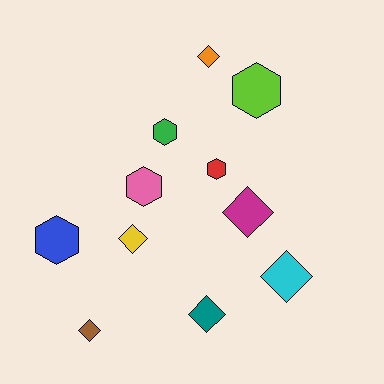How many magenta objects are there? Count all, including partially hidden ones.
There is 1 magenta object.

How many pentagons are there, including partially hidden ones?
There are no pentagons.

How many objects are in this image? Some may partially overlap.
There are 11 objects.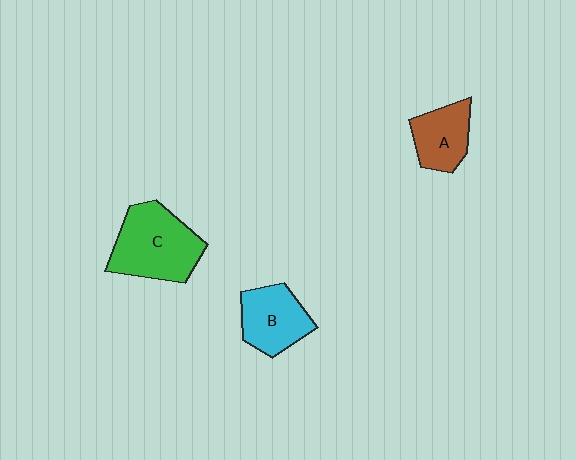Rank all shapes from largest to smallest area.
From largest to smallest: C (green), B (cyan), A (brown).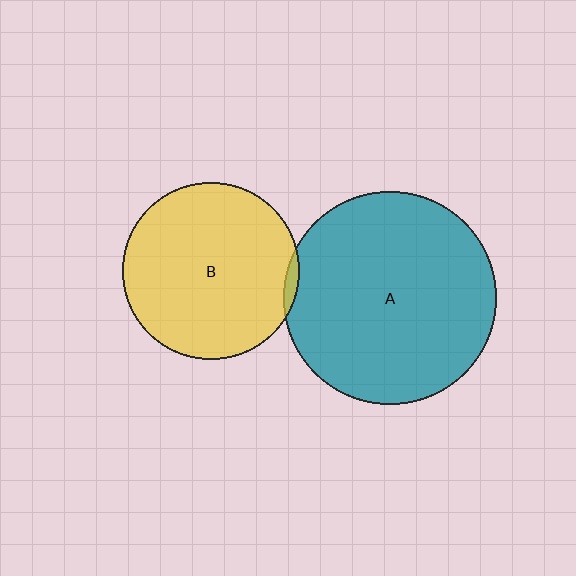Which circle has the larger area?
Circle A (teal).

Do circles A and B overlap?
Yes.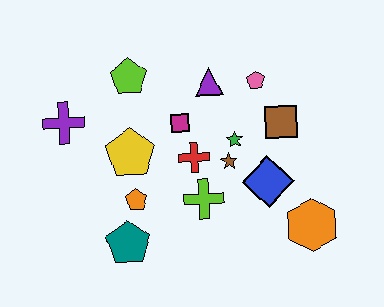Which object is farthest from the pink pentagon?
The teal pentagon is farthest from the pink pentagon.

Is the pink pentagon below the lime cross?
No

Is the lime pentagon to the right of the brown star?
No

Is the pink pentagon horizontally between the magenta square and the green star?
No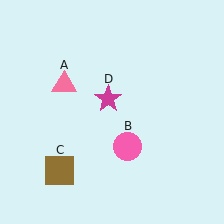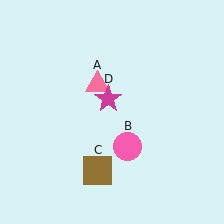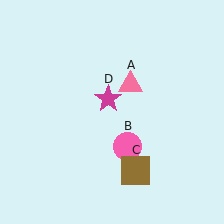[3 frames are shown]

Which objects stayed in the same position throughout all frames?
Pink circle (object B) and magenta star (object D) remained stationary.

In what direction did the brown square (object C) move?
The brown square (object C) moved right.